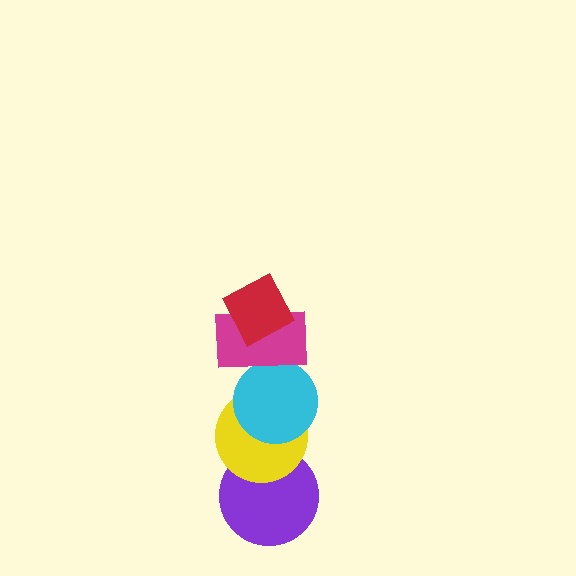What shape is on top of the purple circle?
The yellow circle is on top of the purple circle.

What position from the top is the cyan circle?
The cyan circle is 3rd from the top.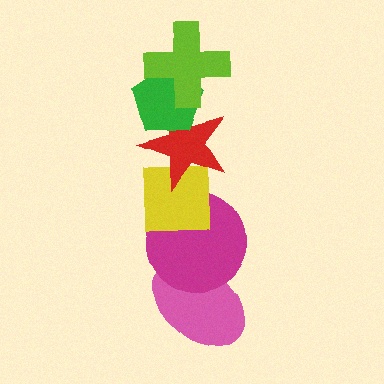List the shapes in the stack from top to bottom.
From top to bottom: the lime cross, the green pentagon, the red star, the yellow square, the magenta circle, the pink ellipse.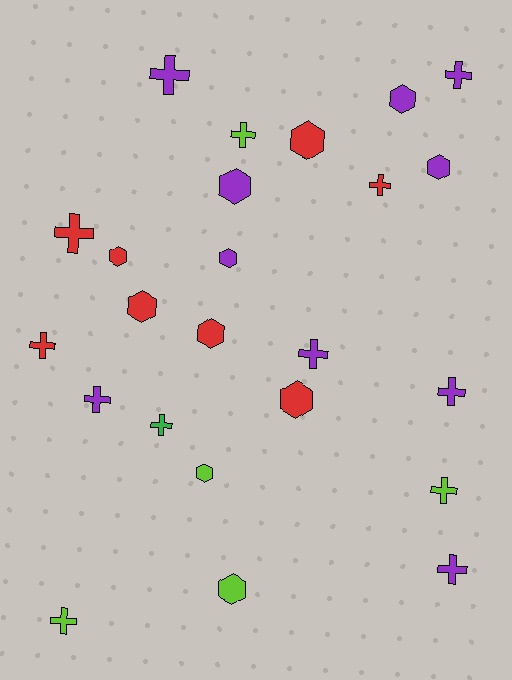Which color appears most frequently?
Purple, with 10 objects.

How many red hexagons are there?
There are 5 red hexagons.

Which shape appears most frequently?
Cross, with 13 objects.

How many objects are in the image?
There are 24 objects.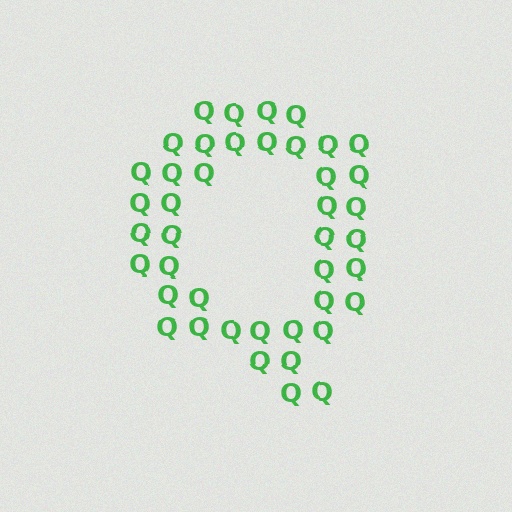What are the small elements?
The small elements are letter Q's.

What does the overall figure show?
The overall figure shows the letter Q.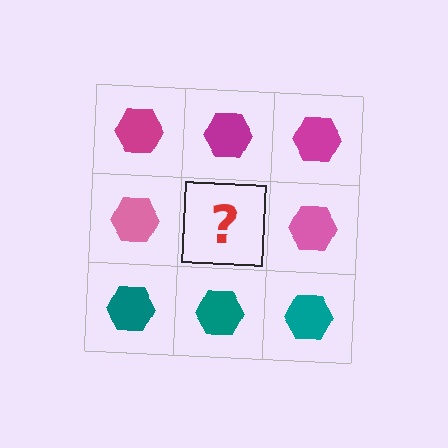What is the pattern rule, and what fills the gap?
The rule is that each row has a consistent color. The gap should be filled with a pink hexagon.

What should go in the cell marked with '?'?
The missing cell should contain a pink hexagon.